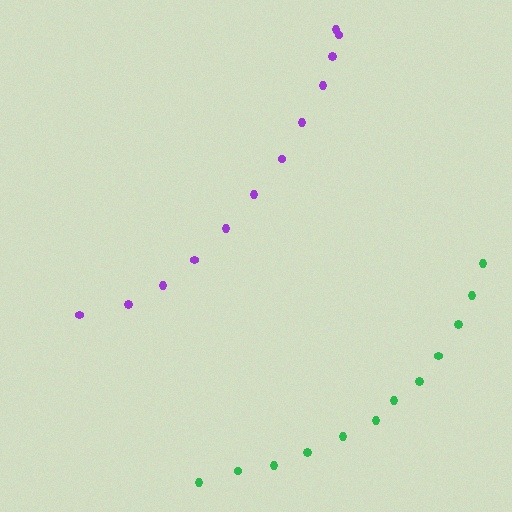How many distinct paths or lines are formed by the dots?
There are 2 distinct paths.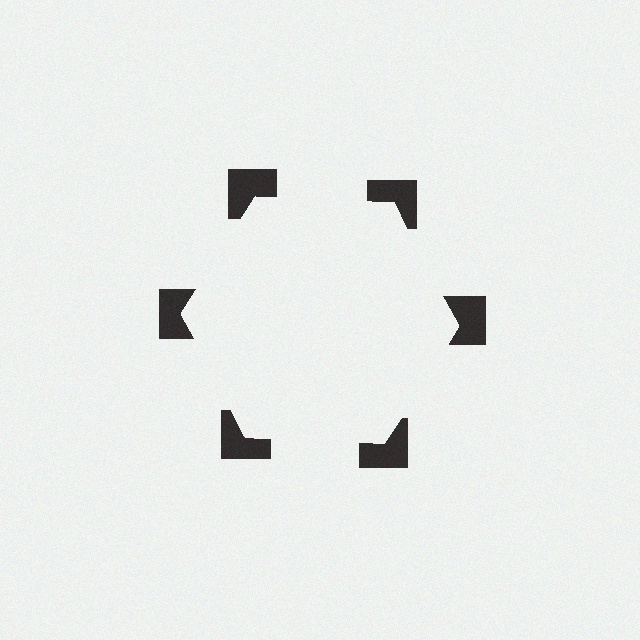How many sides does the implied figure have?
6 sides.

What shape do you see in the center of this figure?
An illusory hexagon — its edges are inferred from the aligned wedge cuts in the notched squares, not physically drawn.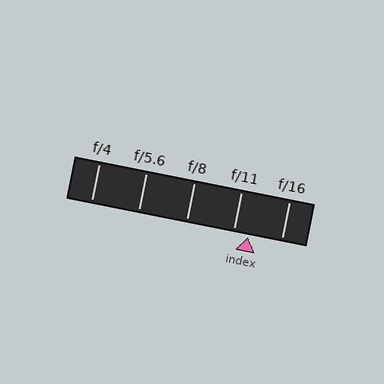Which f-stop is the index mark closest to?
The index mark is closest to f/11.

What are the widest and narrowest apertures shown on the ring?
The widest aperture shown is f/4 and the narrowest is f/16.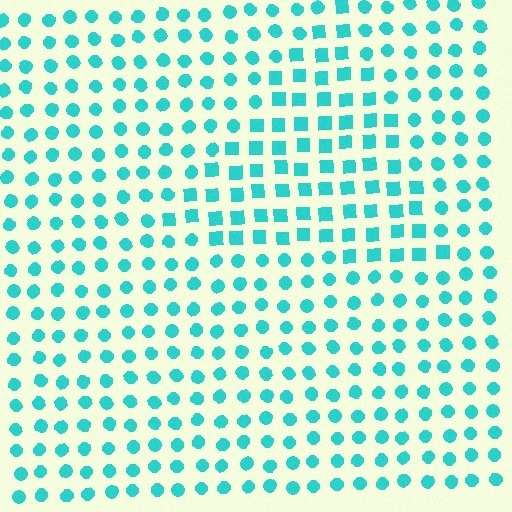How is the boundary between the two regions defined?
The boundary is defined by a change in element shape: squares inside vs. circles outside. All elements share the same color and spacing.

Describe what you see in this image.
The image is filled with small cyan elements arranged in a uniform grid. A triangle-shaped region contains squares, while the surrounding area contains circles. The boundary is defined purely by the change in element shape.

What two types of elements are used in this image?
The image uses squares inside the triangle region and circles outside it.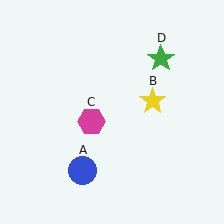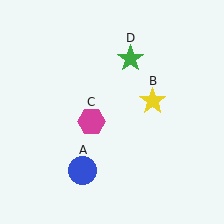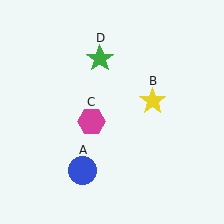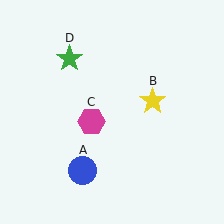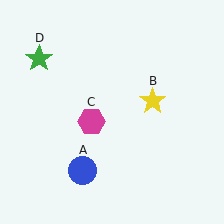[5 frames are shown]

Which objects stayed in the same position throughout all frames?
Blue circle (object A) and yellow star (object B) and magenta hexagon (object C) remained stationary.